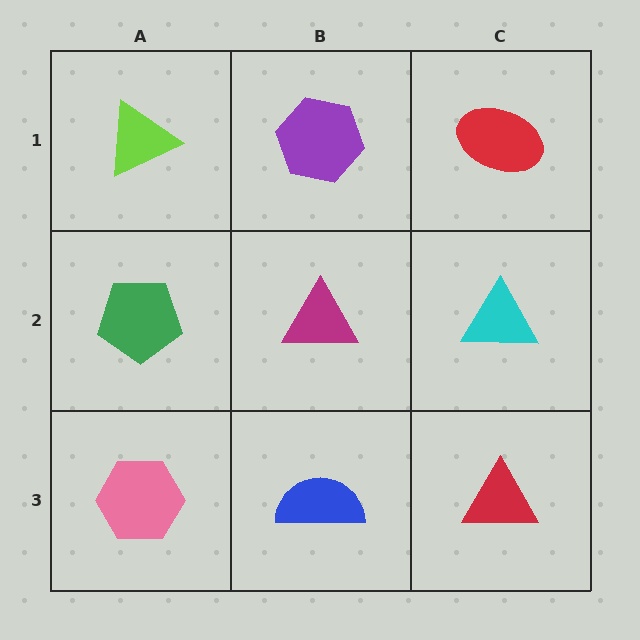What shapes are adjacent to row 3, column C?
A cyan triangle (row 2, column C), a blue semicircle (row 3, column B).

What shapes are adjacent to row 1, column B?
A magenta triangle (row 2, column B), a lime triangle (row 1, column A), a red ellipse (row 1, column C).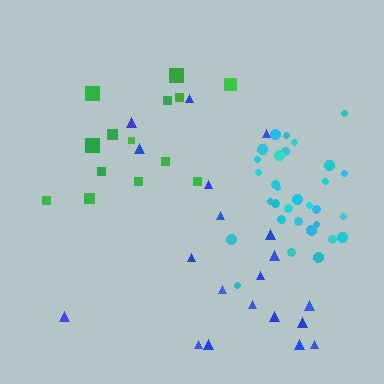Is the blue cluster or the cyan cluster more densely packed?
Cyan.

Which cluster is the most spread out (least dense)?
Blue.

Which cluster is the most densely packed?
Cyan.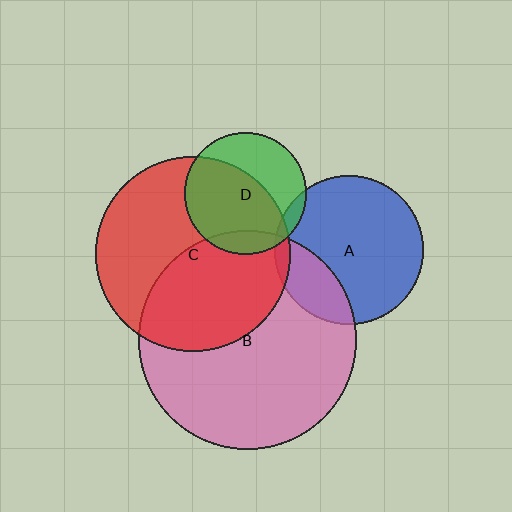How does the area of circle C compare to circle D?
Approximately 2.6 times.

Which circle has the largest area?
Circle B (pink).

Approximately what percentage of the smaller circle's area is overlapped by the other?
Approximately 5%.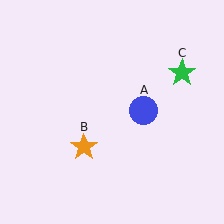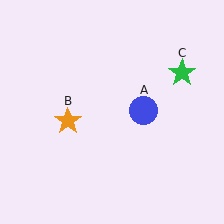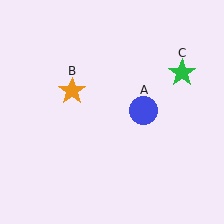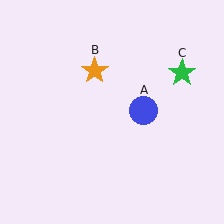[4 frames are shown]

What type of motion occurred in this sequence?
The orange star (object B) rotated clockwise around the center of the scene.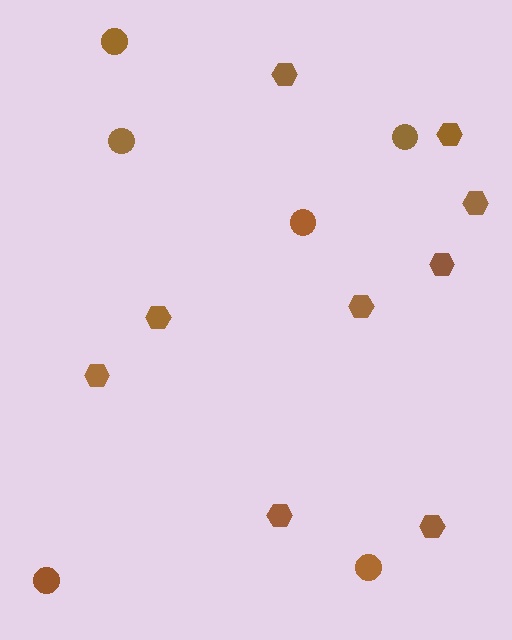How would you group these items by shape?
There are 2 groups: one group of circles (6) and one group of hexagons (9).